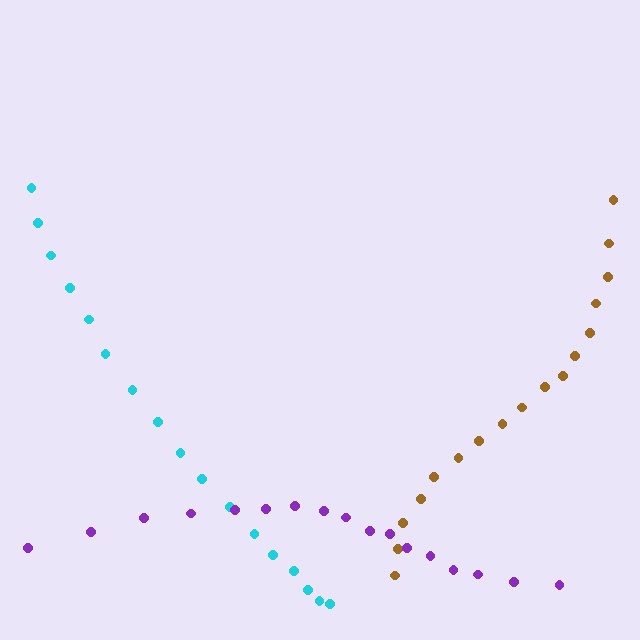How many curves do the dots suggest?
There are 3 distinct paths.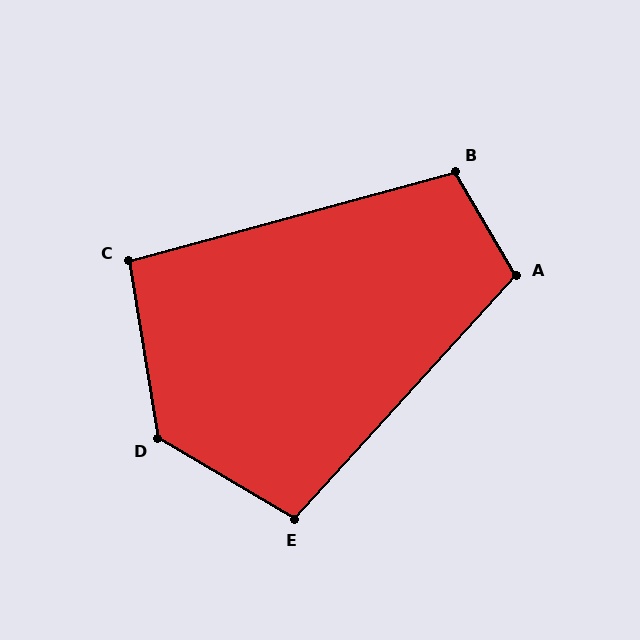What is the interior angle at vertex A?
Approximately 108 degrees (obtuse).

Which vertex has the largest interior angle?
D, at approximately 130 degrees.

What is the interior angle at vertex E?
Approximately 102 degrees (obtuse).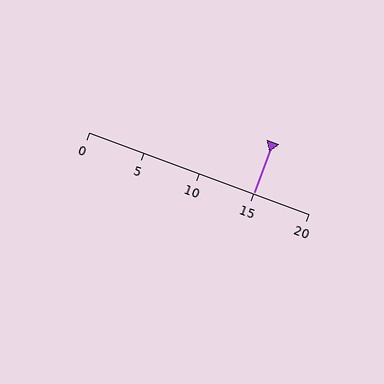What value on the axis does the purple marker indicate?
The marker indicates approximately 15.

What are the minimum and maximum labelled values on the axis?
The axis runs from 0 to 20.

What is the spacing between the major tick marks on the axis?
The major ticks are spaced 5 apart.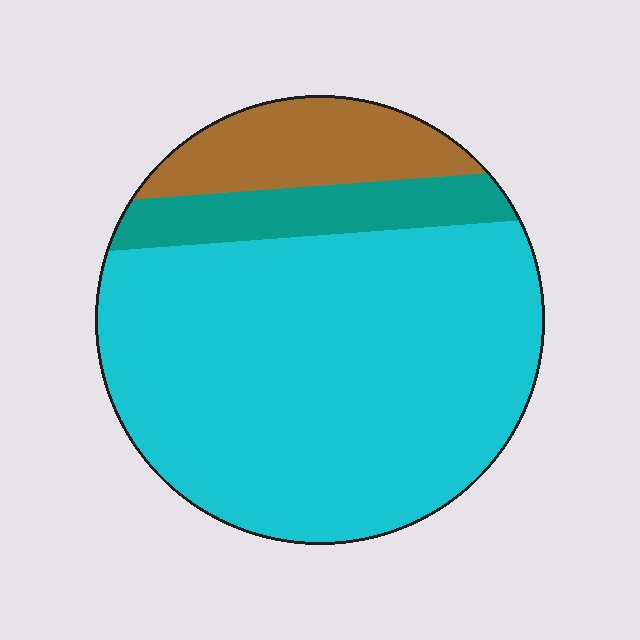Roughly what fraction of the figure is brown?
Brown covers roughly 15% of the figure.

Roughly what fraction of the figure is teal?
Teal takes up less than a sixth of the figure.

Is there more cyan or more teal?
Cyan.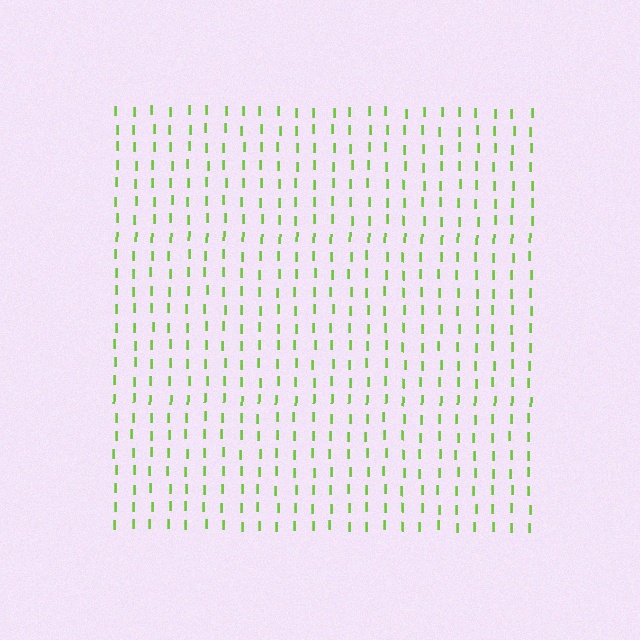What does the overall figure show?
The overall figure shows a square.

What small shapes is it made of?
It is made of small letter I's.